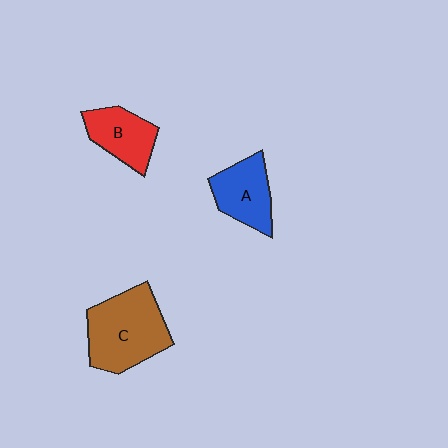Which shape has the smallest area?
Shape B (red).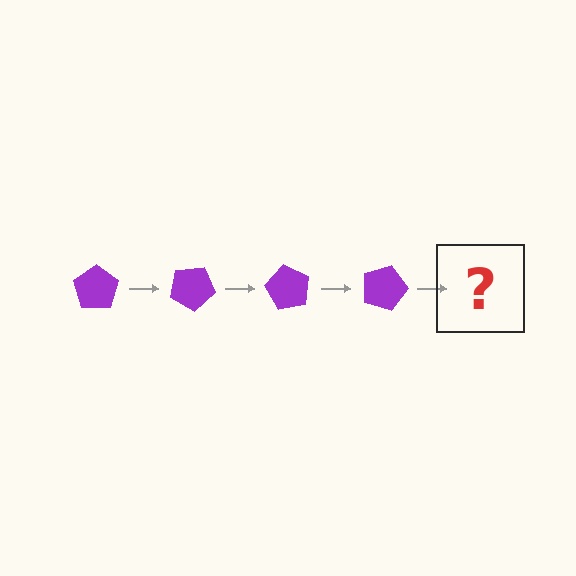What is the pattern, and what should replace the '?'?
The pattern is that the pentagon rotates 30 degrees each step. The '?' should be a purple pentagon rotated 120 degrees.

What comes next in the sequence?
The next element should be a purple pentagon rotated 120 degrees.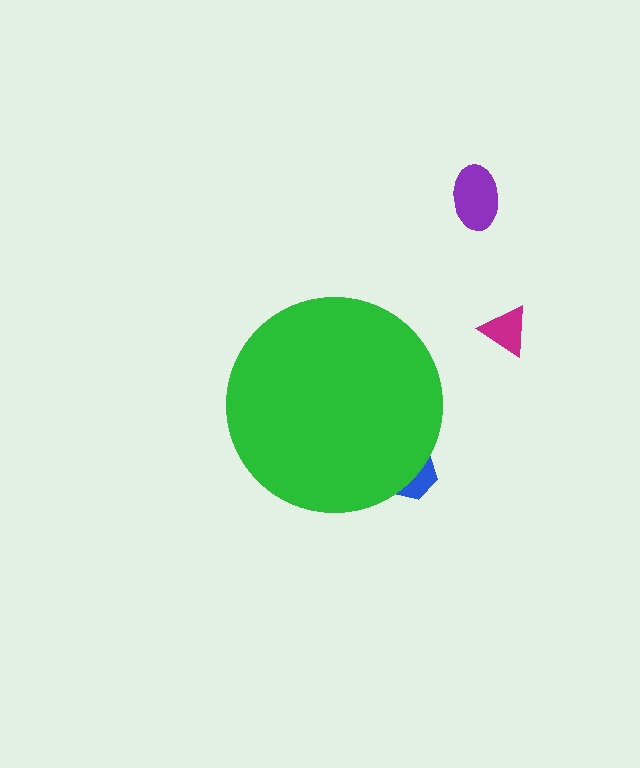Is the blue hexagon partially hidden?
Yes, the blue hexagon is partially hidden behind the green circle.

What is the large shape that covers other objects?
A green circle.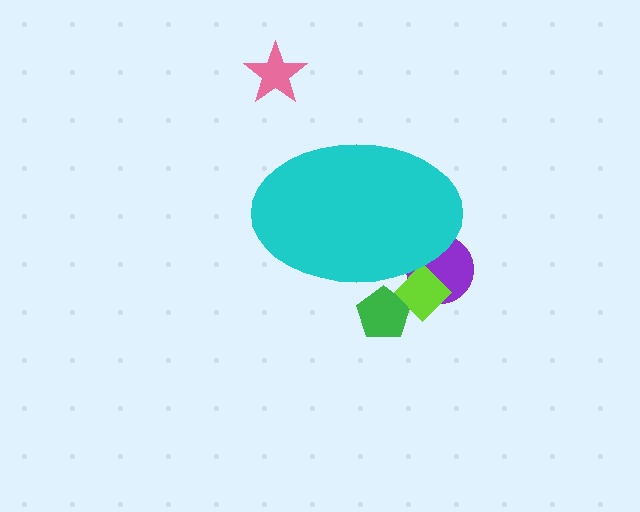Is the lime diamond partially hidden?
Yes, the lime diamond is partially hidden behind the cyan ellipse.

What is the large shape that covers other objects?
A cyan ellipse.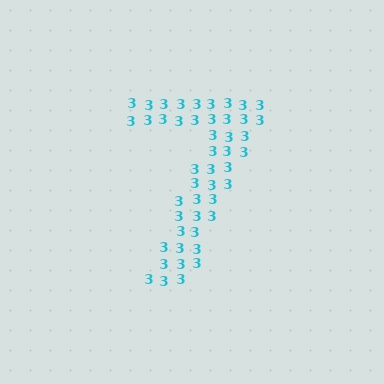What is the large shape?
The large shape is the digit 7.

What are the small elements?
The small elements are digit 3's.